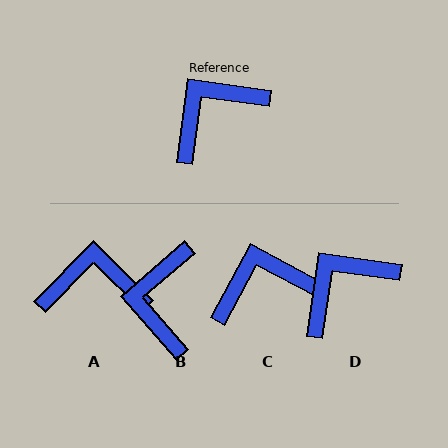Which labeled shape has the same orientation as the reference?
D.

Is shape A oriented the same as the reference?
No, it is off by about 37 degrees.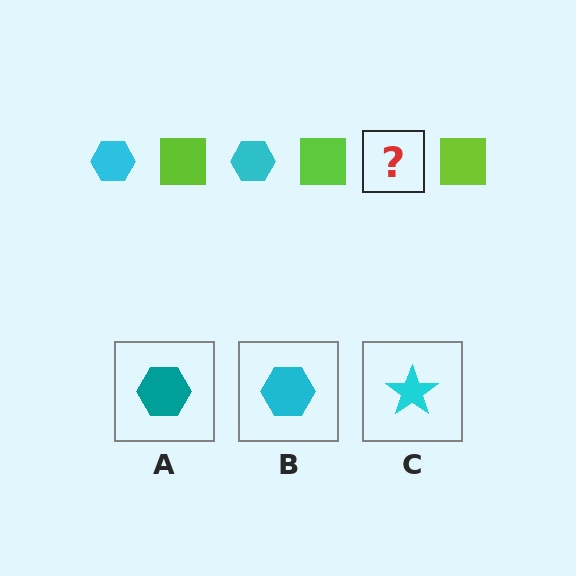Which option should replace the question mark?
Option B.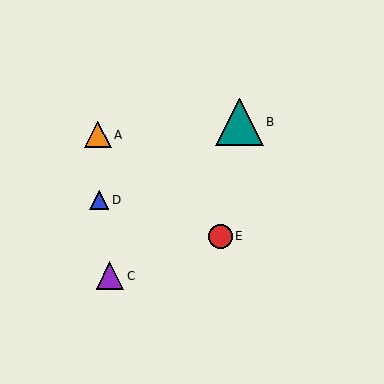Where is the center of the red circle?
The center of the red circle is at (220, 236).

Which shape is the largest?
The teal triangle (labeled B) is the largest.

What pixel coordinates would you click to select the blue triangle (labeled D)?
Click at (99, 200) to select the blue triangle D.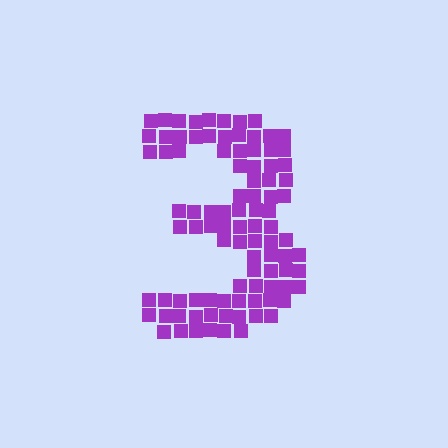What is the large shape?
The large shape is the digit 3.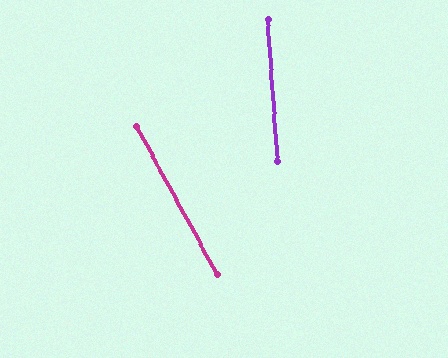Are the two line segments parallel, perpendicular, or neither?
Neither parallel nor perpendicular — they differ by about 25°.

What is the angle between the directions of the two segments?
Approximately 25 degrees.